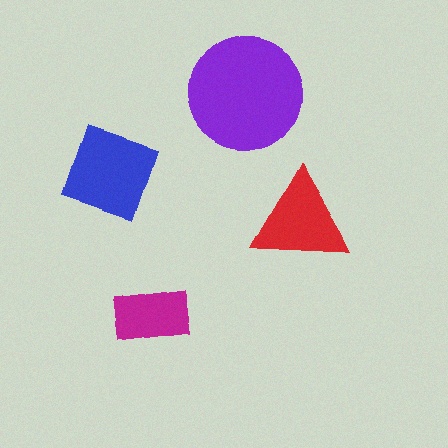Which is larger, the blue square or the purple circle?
The purple circle.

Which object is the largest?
The purple circle.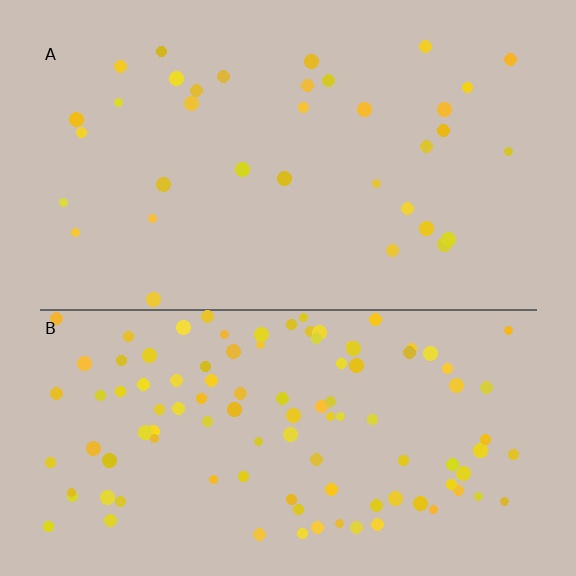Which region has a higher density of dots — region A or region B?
B (the bottom).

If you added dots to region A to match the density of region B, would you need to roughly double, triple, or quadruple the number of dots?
Approximately triple.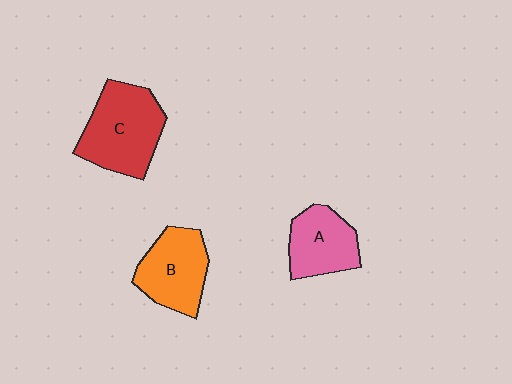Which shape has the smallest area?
Shape A (pink).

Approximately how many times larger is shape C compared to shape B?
Approximately 1.3 times.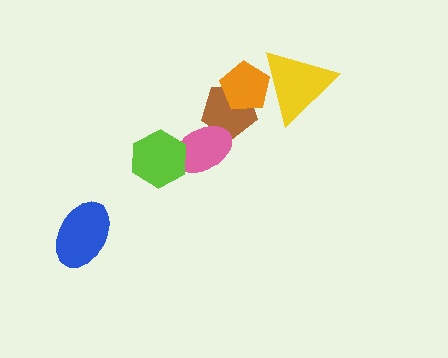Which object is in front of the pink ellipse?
The lime hexagon is in front of the pink ellipse.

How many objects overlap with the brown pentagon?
2 objects overlap with the brown pentagon.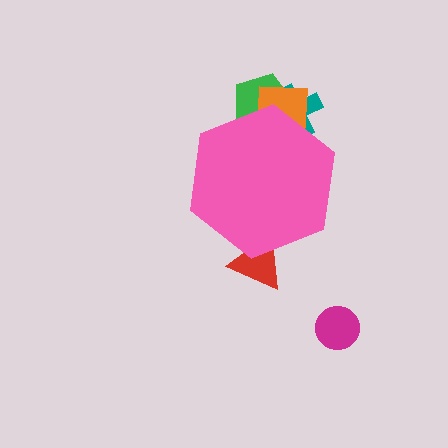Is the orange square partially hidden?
Yes, the orange square is partially hidden behind the pink hexagon.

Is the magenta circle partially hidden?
No, the magenta circle is fully visible.